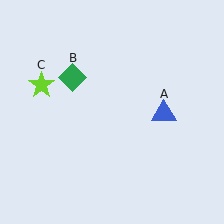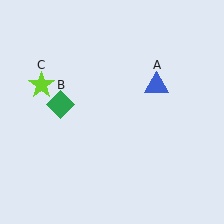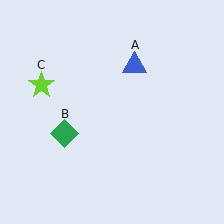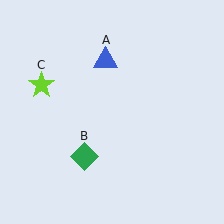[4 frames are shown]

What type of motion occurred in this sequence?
The blue triangle (object A), green diamond (object B) rotated counterclockwise around the center of the scene.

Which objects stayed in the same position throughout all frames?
Lime star (object C) remained stationary.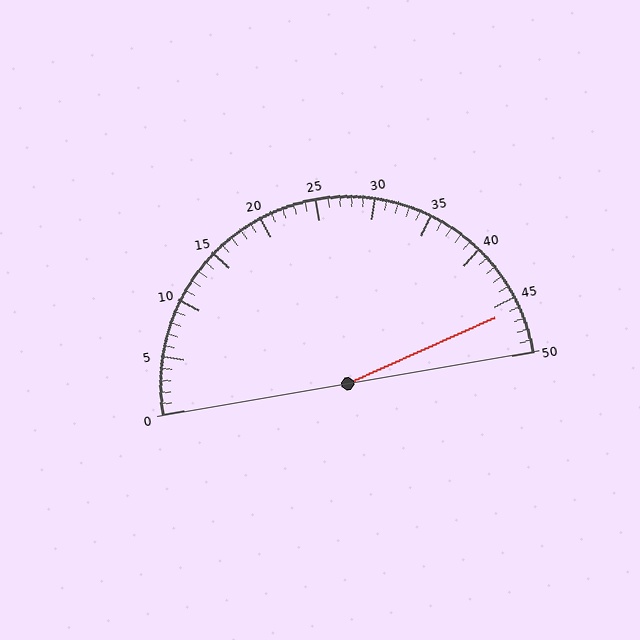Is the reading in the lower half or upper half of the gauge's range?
The reading is in the upper half of the range (0 to 50).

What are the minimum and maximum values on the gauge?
The gauge ranges from 0 to 50.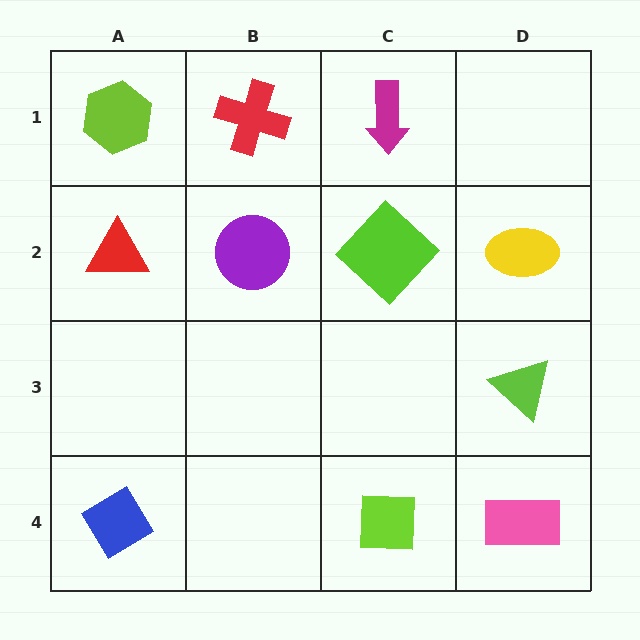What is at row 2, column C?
A lime diamond.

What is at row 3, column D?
A lime triangle.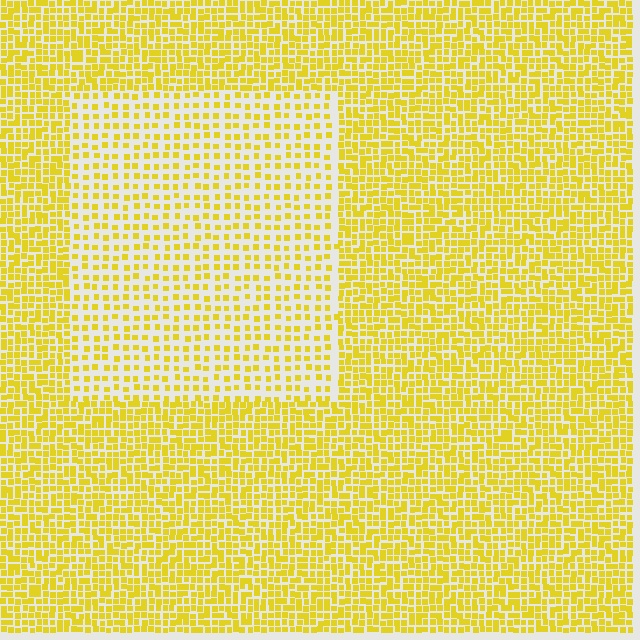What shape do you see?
I see a rectangle.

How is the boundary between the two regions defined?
The boundary is defined by a change in element density (approximately 2.1x ratio). All elements are the same color, size, and shape.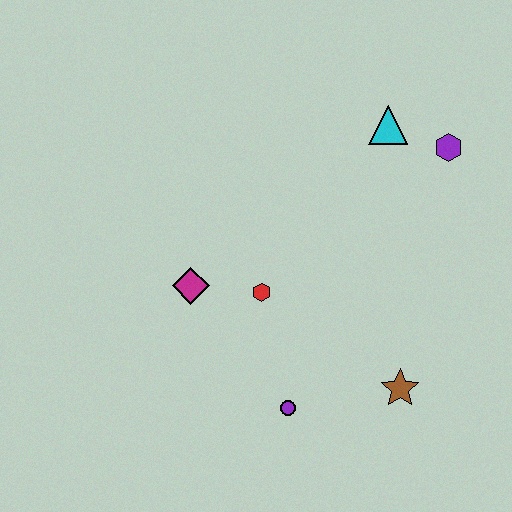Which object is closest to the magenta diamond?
The red hexagon is closest to the magenta diamond.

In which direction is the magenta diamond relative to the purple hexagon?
The magenta diamond is to the left of the purple hexagon.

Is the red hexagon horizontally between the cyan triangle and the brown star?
No